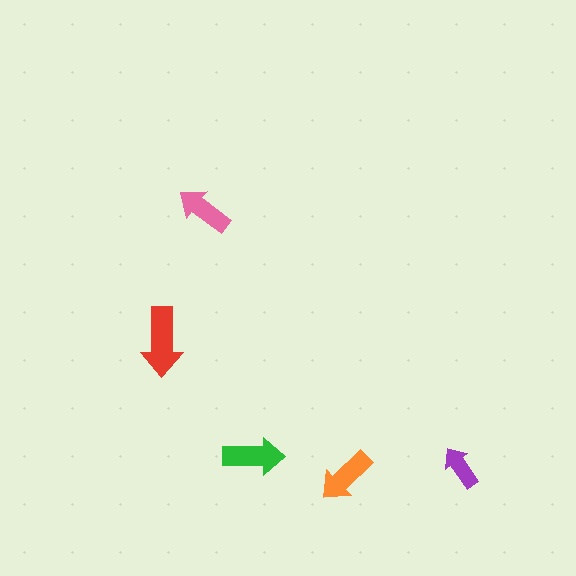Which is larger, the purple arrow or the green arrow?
The green one.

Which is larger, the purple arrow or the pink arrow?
The pink one.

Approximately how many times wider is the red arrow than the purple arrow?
About 1.5 times wider.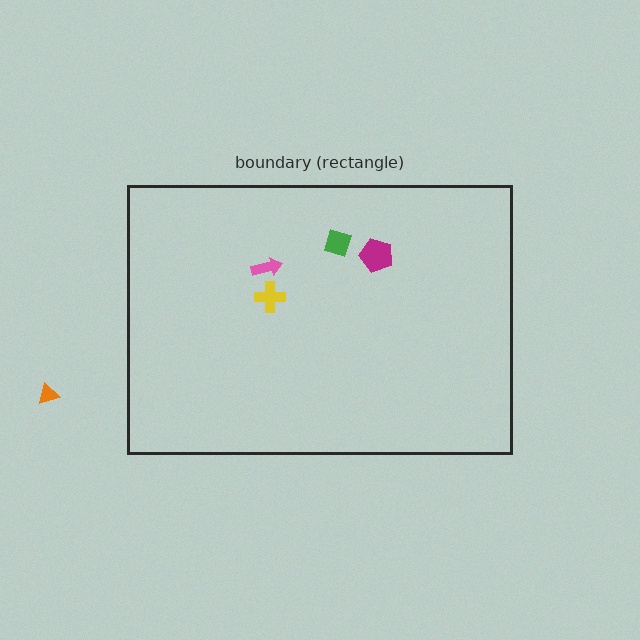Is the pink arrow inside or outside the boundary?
Inside.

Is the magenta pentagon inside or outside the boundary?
Inside.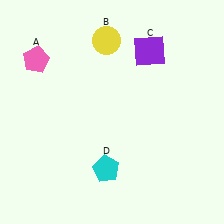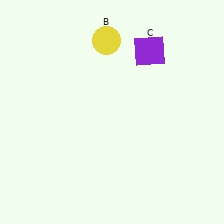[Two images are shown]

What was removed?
The cyan pentagon (D), the pink pentagon (A) were removed in Image 2.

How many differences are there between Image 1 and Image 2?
There are 2 differences between the two images.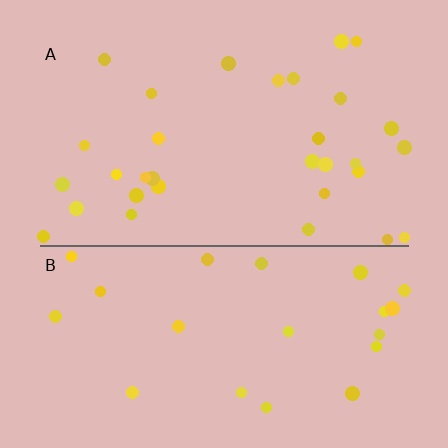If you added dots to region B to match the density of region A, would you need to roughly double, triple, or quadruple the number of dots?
Approximately double.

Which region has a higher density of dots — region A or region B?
A (the top).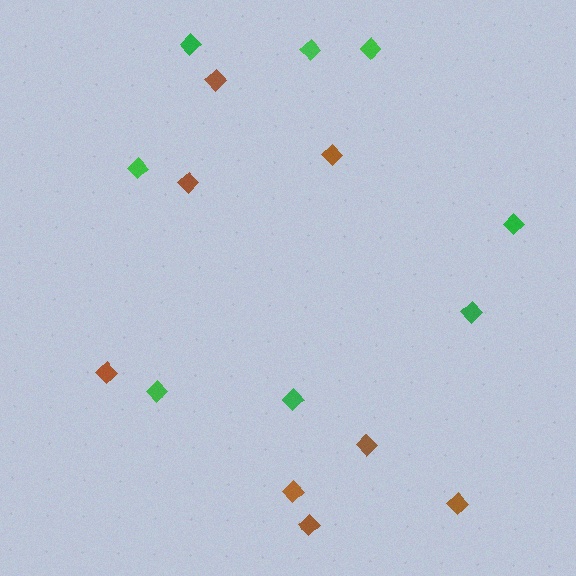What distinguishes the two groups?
There are 2 groups: one group of brown diamonds (8) and one group of green diamonds (8).